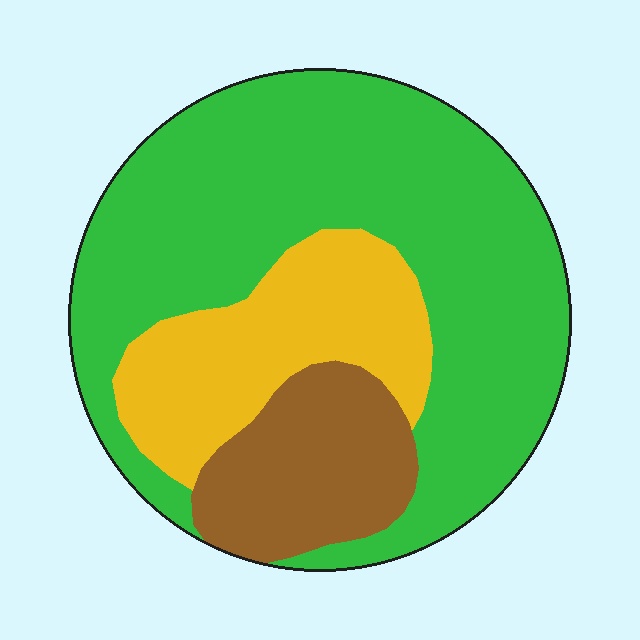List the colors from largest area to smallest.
From largest to smallest: green, yellow, brown.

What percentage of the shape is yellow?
Yellow covers 21% of the shape.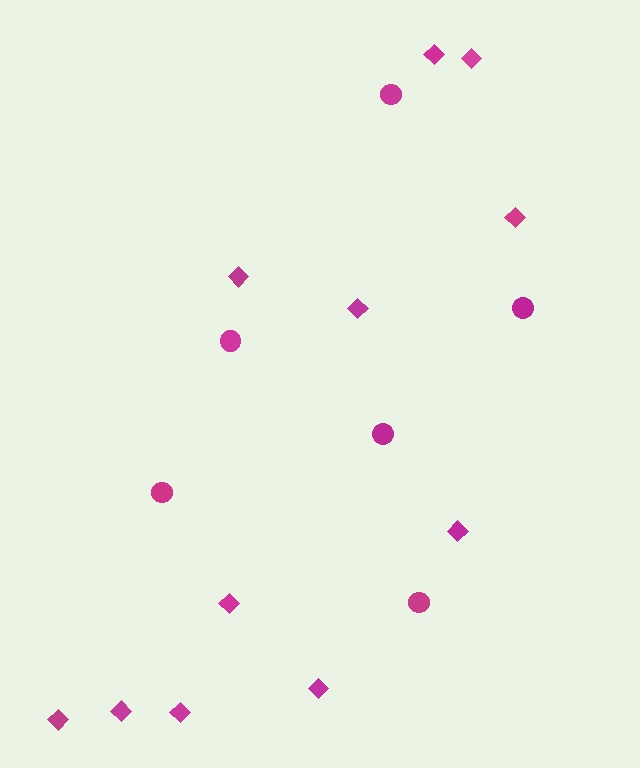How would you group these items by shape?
There are 2 groups: one group of diamonds (11) and one group of circles (6).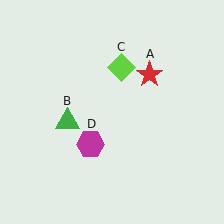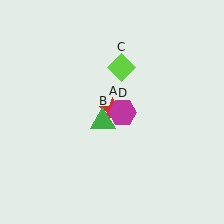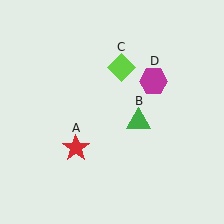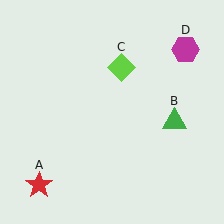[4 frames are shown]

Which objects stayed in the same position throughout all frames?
Lime diamond (object C) remained stationary.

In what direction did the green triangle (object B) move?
The green triangle (object B) moved right.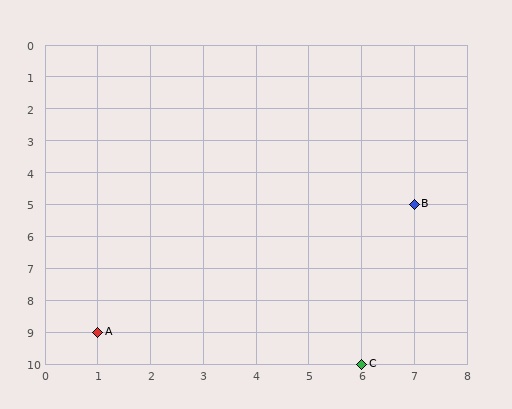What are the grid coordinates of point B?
Point B is at grid coordinates (7, 5).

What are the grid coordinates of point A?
Point A is at grid coordinates (1, 9).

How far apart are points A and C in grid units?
Points A and C are 5 columns and 1 row apart (about 5.1 grid units diagonally).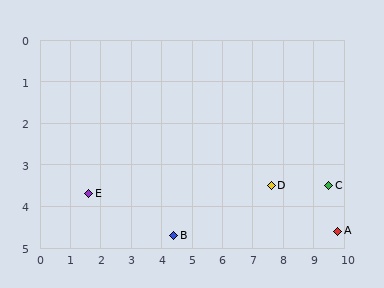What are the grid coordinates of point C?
Point C is at approximately (9.5, 3.5).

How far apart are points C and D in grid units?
Points C and D are about 1.9 grid units apart.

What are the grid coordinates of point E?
Point E is at approximately (1.6, 3.7).